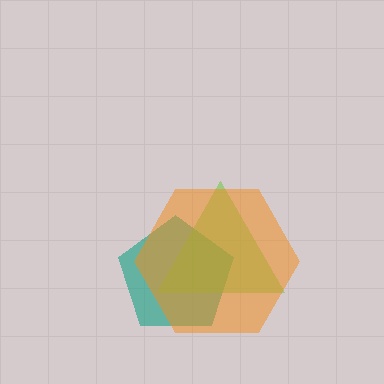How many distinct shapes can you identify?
There are 3 distinct shapes: a teal pentagon, a lime triangle, an orange hexagon.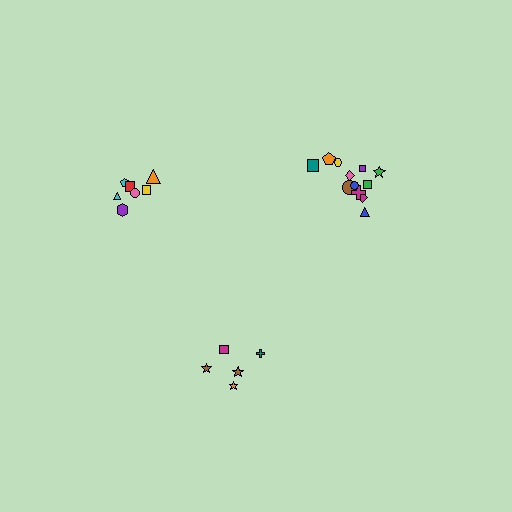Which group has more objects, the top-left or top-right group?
The top-right group.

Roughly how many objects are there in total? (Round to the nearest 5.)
Roughly 25 objects in total.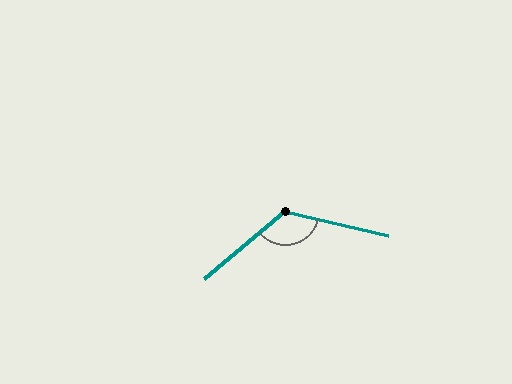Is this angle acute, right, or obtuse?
It is obtuse.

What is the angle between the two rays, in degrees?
Approximately 127 degrees.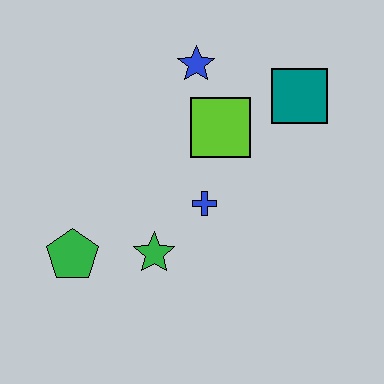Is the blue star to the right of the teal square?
No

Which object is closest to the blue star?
The lime square is closest to the blue star.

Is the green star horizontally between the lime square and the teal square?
No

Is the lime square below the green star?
No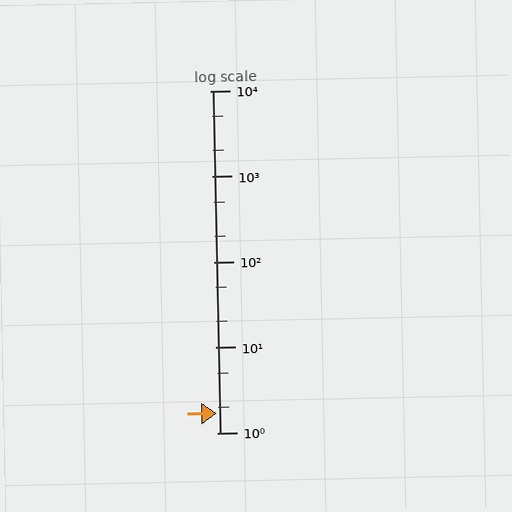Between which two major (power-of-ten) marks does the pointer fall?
The pointer is between 1 and 10.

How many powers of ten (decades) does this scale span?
The scale spans 4 decades, from 1 to 10000.